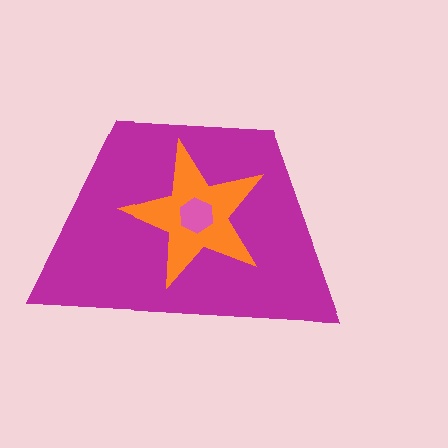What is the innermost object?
The pink hexagon.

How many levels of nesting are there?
3.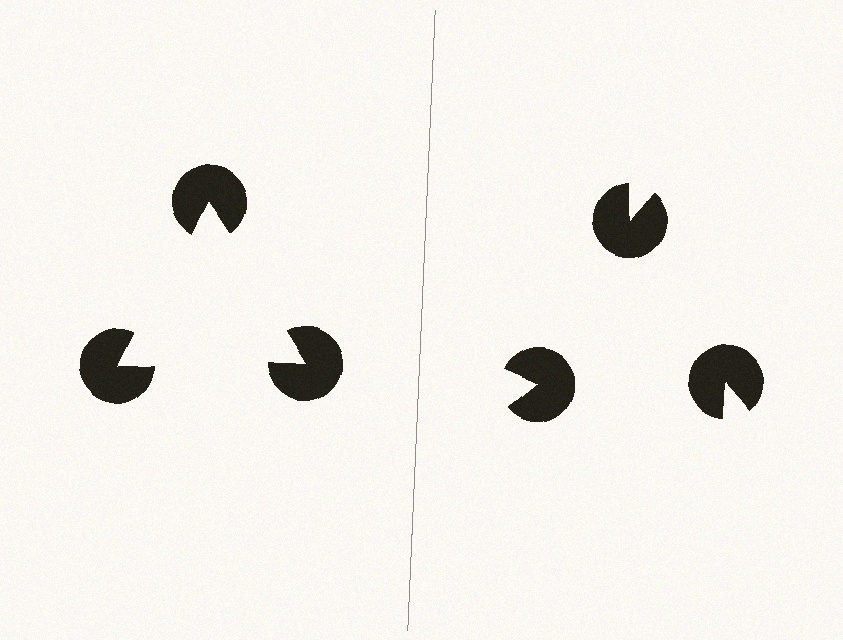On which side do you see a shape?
An illusory triangle appears on the left side. On the right side the wedge cuts are rotated, so no coherent shape forms.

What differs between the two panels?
The pac-man discs are positioned identically on both sides; only the wedge orientations differ. On the left they align to a triangle; on the right they are misaligned.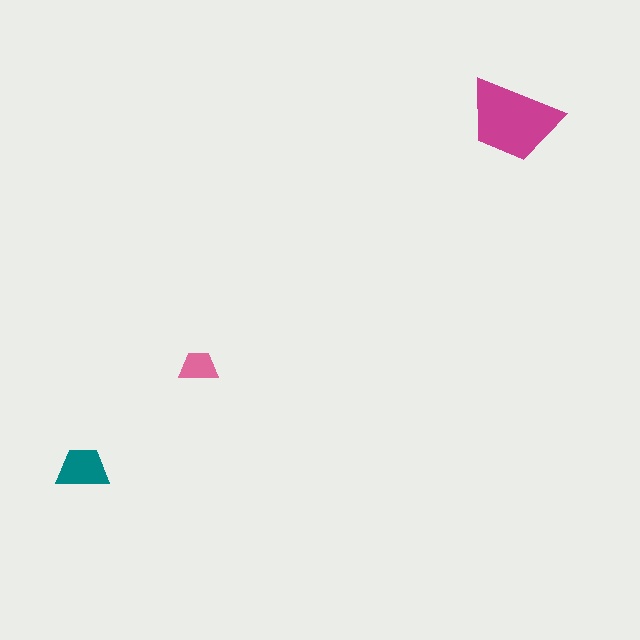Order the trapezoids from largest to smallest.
the magenta one, the teal one, the pink one.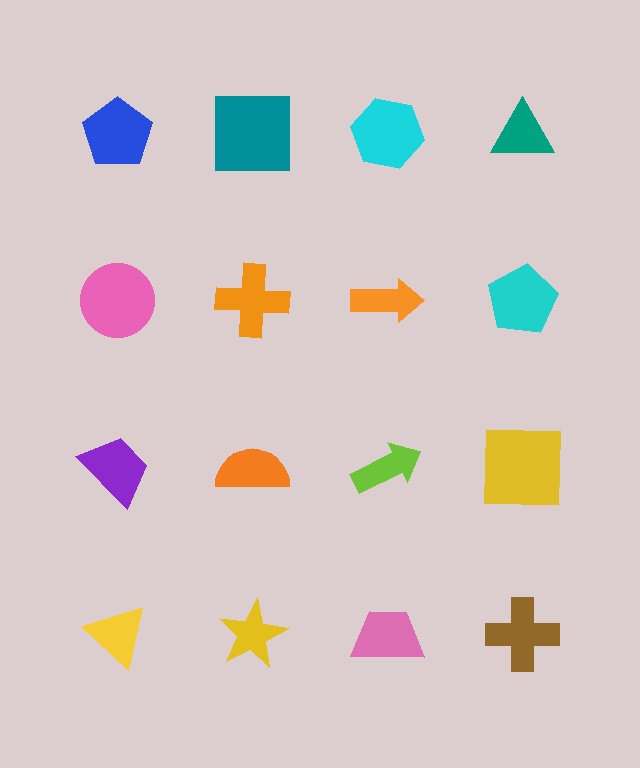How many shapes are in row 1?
4 shapes.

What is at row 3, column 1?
A purple trapezoid.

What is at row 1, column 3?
A cyan hexagon.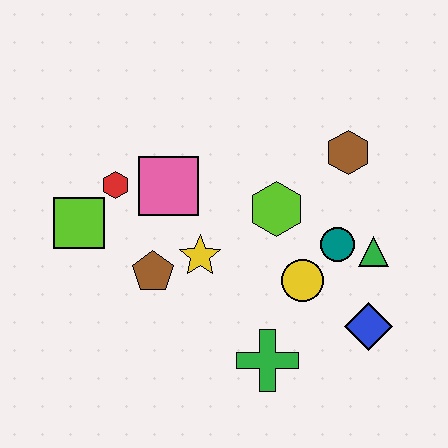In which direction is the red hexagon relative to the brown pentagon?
The red hexagon is above the brown pentagon.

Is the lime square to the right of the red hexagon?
No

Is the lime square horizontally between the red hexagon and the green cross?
No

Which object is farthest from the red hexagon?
The blue diamond is farthest from the red hexagon.